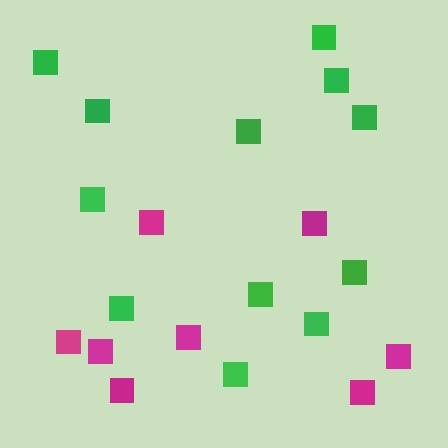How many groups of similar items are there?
There are 2 groups: one group of green squares (12) and one group of magenta squares (8).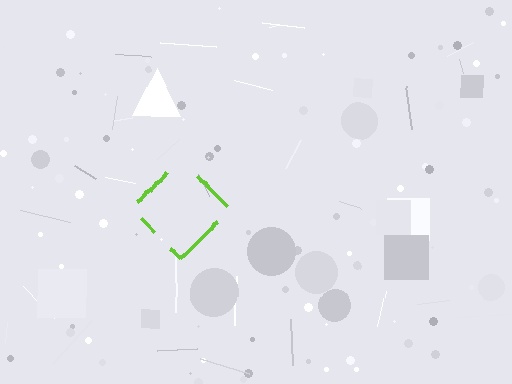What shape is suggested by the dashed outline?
The dashed outline suggests a diamond.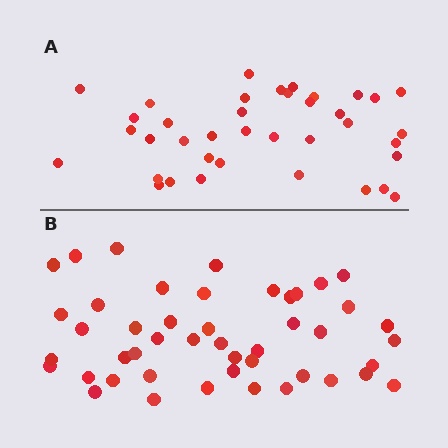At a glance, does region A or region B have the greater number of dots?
Region B (the bottom region) has more dots.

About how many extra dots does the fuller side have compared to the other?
Region B has roughly 8 or so more dots than region A.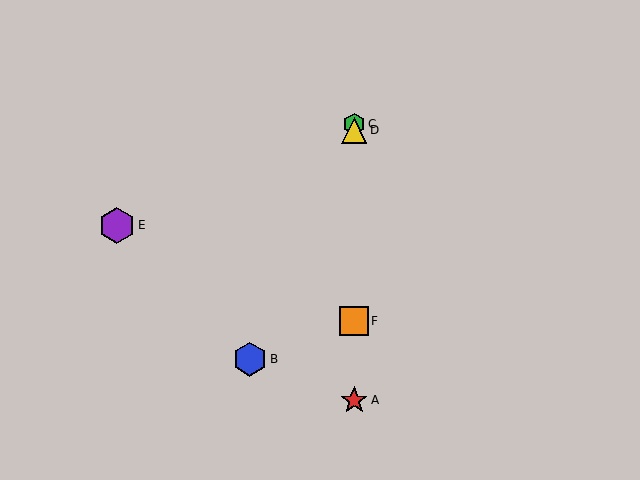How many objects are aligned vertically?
4 objects (A, C, D, F) are aligned vertically.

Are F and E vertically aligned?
No, F is at x≈354 and E is at x≈117.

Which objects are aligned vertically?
Objects A, C, D, F are aligned vertically.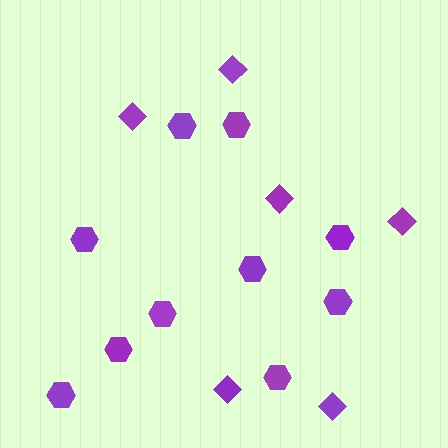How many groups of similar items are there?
There are 2 groups: one group of diamonds (6) and one group of hexagons (10).